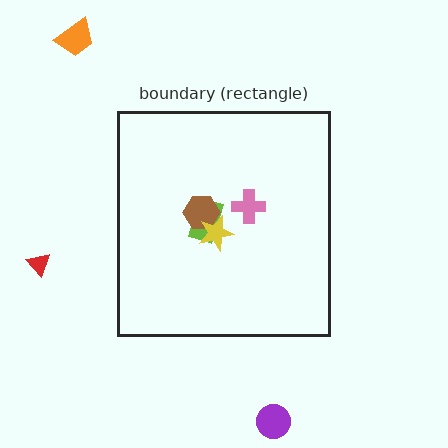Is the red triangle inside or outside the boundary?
Outside.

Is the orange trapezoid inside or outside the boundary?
Outside.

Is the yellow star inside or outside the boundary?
Inside.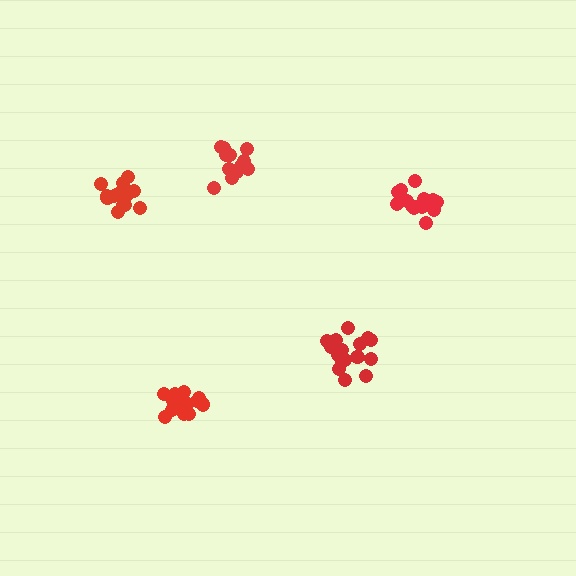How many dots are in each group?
Group 1: 16 dots, Group 2: 15 dots, Group 3: 12 dots, Group 4: 16 dots, Group 5: 16 dots (75 total).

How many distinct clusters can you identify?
There are 5 distinct clusters.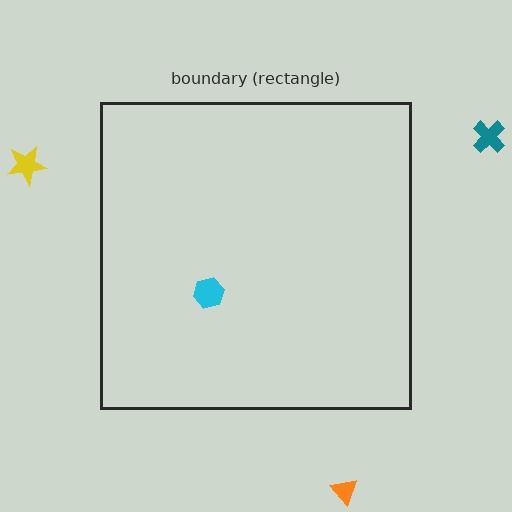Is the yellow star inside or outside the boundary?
Outside.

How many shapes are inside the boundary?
1 inside, 3 outside.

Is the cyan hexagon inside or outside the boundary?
Inside.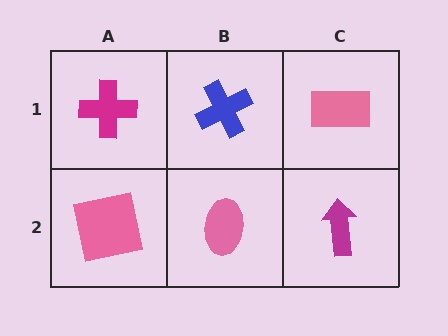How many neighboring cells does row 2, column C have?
2.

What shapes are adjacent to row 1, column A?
A pink square (row 2, column A), a blue cross (row 1, column B).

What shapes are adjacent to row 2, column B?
A blue cross (row 1, column B), a pink square (row 2, column A), a magenta arrow (row 2, column C).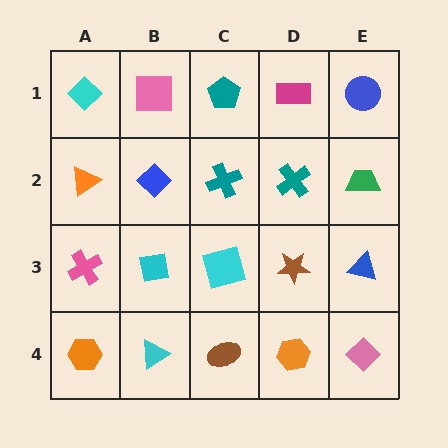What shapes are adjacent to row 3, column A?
An orange triangle (row 2, column A), an orange hexagon (row 4, column A), a cyan square (row 3, column B).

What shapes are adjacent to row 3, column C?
A teal cross (row 2, column C), a brown ellipse (row 4, column C), a cyan square (row 3, column B), a brown star (row 3, column D).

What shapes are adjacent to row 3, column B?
A blue diamond (row 2, column B), a cyan triangle (row 4, column B), a pink cross (row 3, column A), a cyan square (row 3, column C).